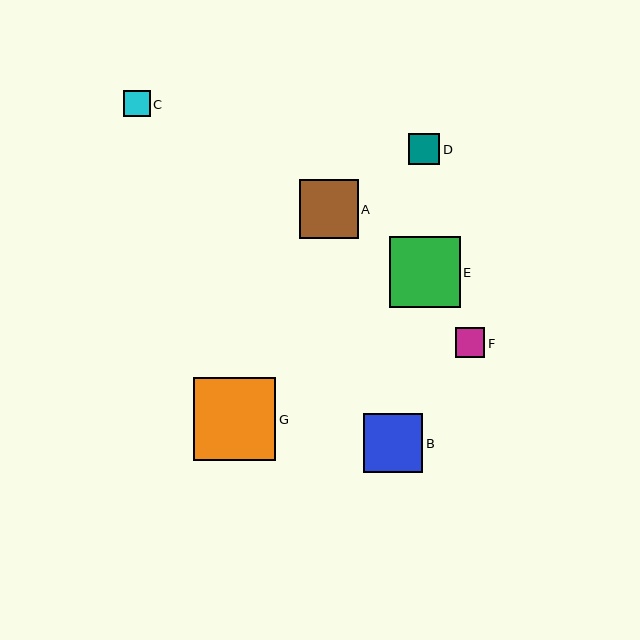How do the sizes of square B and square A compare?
Square B and square A are approximately the same size.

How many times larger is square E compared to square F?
Square E is approximately 2.4 times the size of square F.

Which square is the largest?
Square G is the largest with a size of approximately 83 pixels.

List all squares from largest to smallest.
From largest to smallest: G, E, B, A, D, F, C.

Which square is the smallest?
Square C is the smallest with a size of approximately 26 pixels.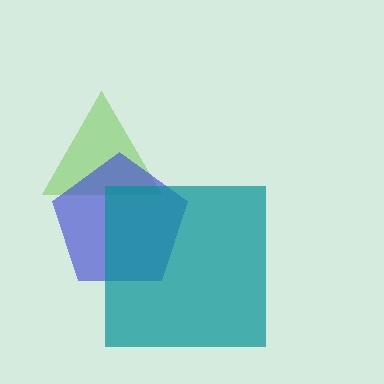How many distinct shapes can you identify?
There are 3 distinct shapes: a lime triangle, a blue pentagon, a teal square.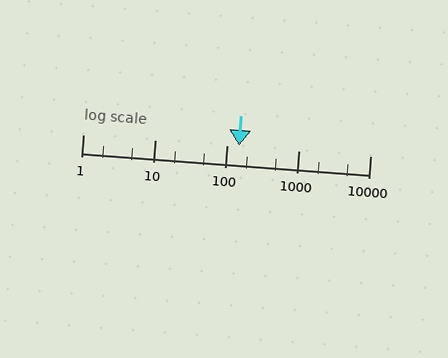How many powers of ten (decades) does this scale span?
The scale spans 4 decades, from 1 to 10000.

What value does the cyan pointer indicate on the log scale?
The pointer indicates approximately 150.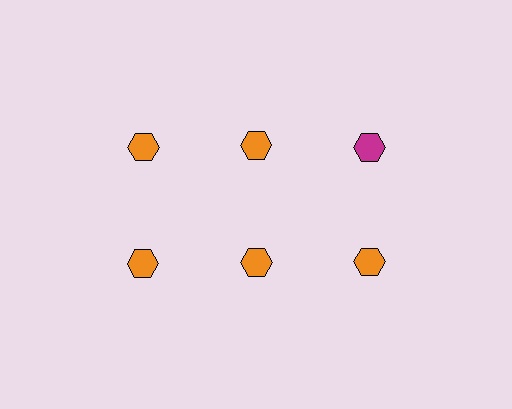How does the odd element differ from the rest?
It has a different color: magenta instead of orange.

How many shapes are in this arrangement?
There are 6 shapes arranged in a grid pattern.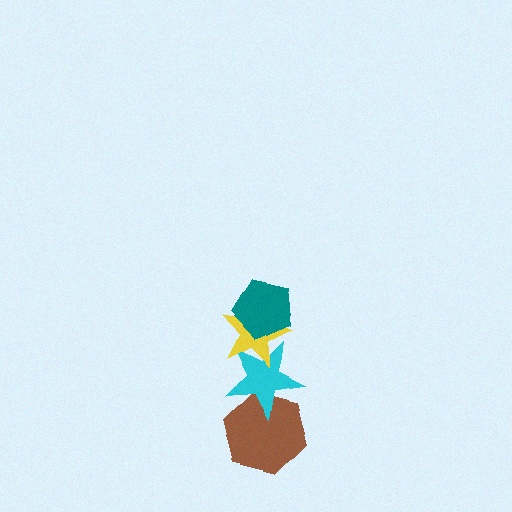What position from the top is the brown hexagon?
The brown hexagon is 4th from the top.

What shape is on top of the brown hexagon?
The cyan star is on top of the brown hexagon.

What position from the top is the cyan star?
The cyan star is 3rd from the top.